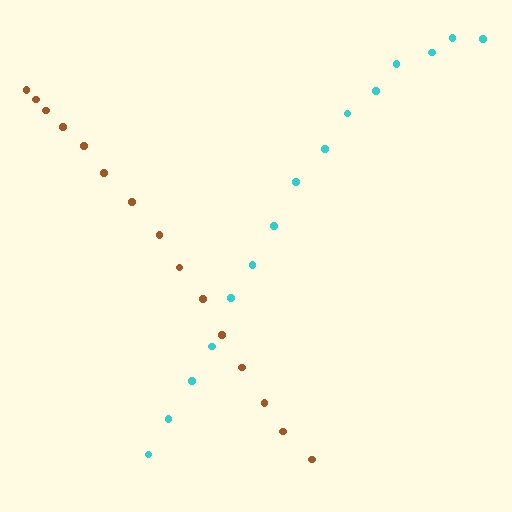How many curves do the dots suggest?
There are 2 distinct paths.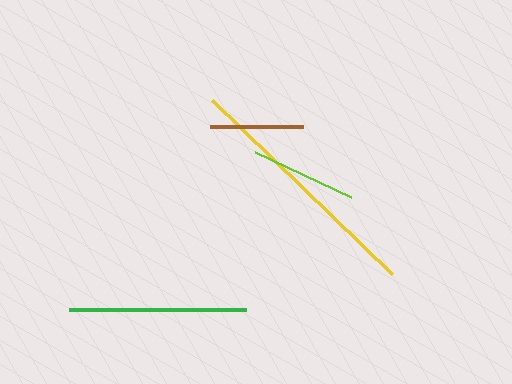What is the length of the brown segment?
The brown segment is approximately 93 pixels long.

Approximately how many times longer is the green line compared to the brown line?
The green line is approximately 1.9 times the length of the brown line.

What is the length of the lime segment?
The lime segment is approximately 106 pixels long.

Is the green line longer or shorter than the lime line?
The green line is longer than the lime line.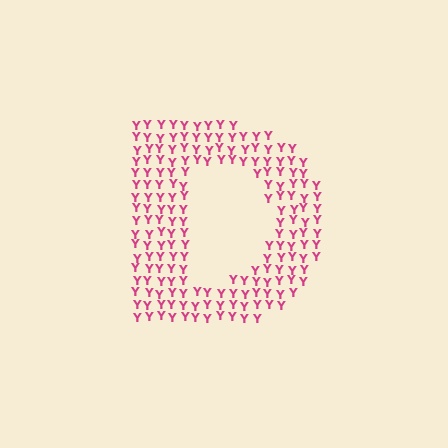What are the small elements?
The small elements are letter Y's.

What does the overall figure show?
The overall figure shows the letter D.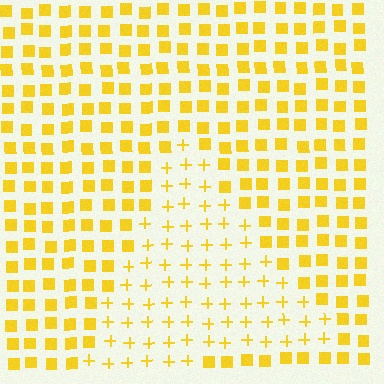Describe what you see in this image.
The image is filled with small yellow elements arranged in a uniform grid. A triangle-shaped region contains plus signs, while the surrounding area contains squares. The boundary is defined purely by the change in element shape.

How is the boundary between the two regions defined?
The boundary is defined by a change in element shape: plus signs inside vs. squares outside. All elements share the same color and spacing.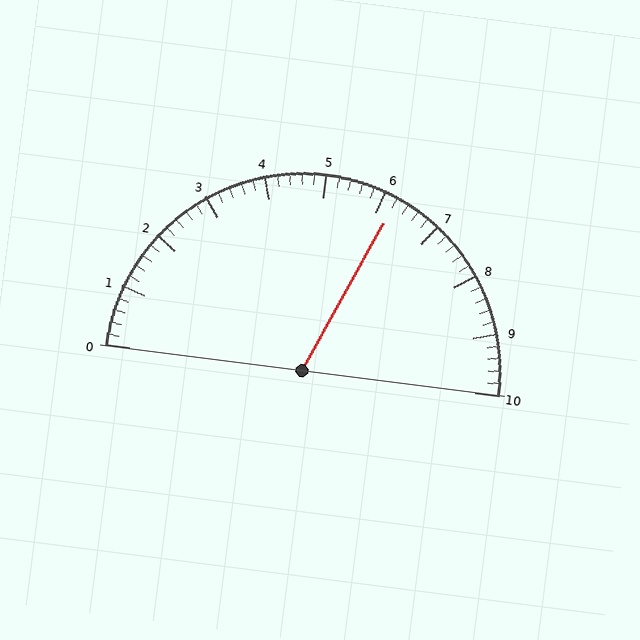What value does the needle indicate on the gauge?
The needle indicates approximately 6.2.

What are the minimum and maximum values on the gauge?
The gauge ranges from 0 to 10.